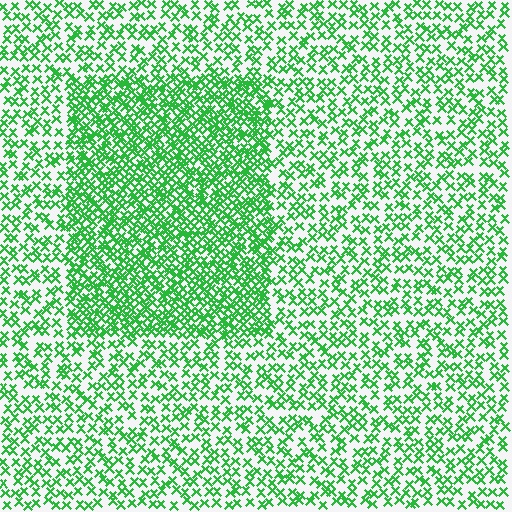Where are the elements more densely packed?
The elements are more densely packed inside the rectangle boundary.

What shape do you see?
I see a rectangle.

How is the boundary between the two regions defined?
The boundary is defined by a change in element density (approximately 2.0x ratio). All elements are the same color, size, and shape.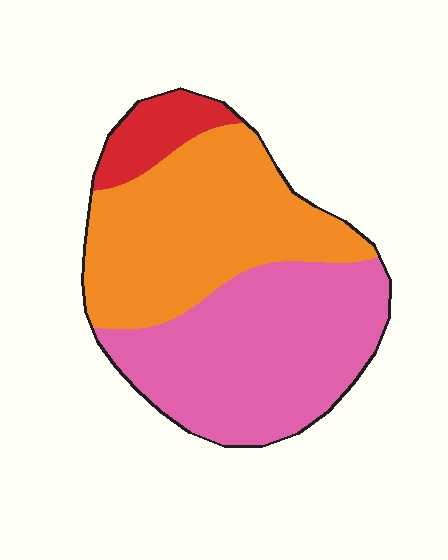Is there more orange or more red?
Orange.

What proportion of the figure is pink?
Pink takes up between a third and a half of the figure.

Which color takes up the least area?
Red, at roughly 10%.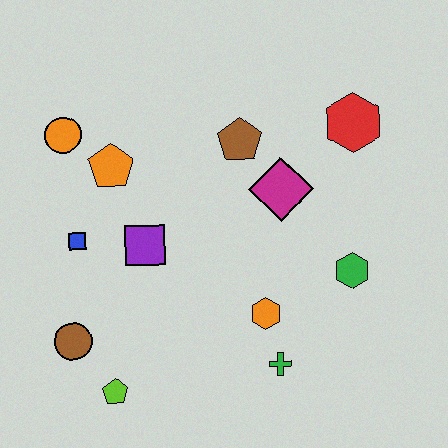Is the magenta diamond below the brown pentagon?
Yes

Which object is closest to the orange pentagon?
The orange circle is closest to the orange pentagon.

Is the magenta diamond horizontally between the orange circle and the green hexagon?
Yes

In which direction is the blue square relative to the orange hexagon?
The blue square is to the left of the orange hexagon.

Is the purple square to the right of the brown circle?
Yes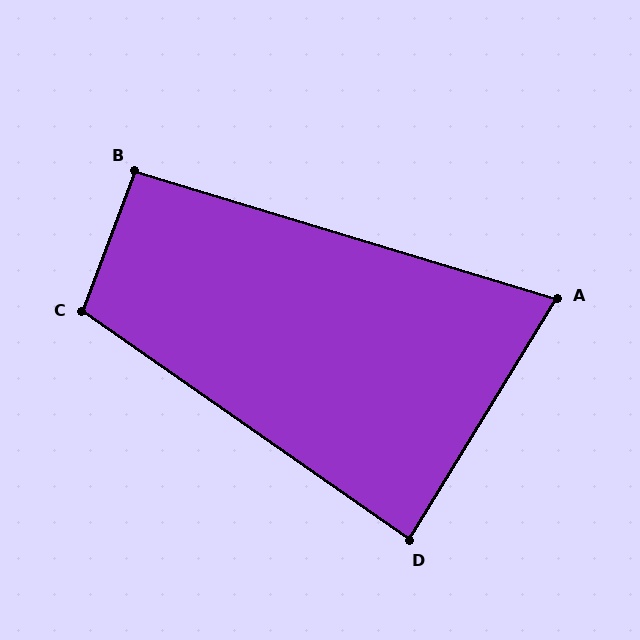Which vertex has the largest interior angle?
C, at approximately 104 degrees.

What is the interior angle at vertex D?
Approximately 86 degrees (approximately right).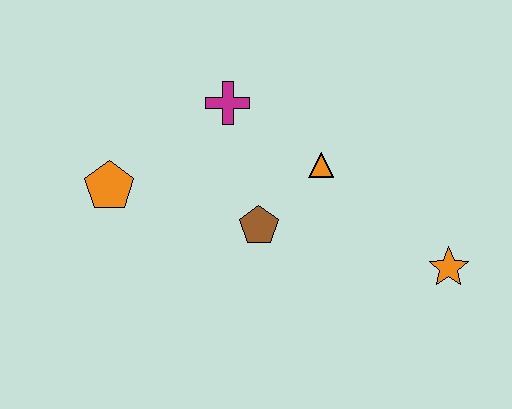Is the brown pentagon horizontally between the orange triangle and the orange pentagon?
Yes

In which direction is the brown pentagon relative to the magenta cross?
The brown pentagon is below the magenta cross.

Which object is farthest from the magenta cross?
The orange star is farthest from the magenta cross.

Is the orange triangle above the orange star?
Yes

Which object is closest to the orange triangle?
The brown pentagon is closest to the orange triangle.